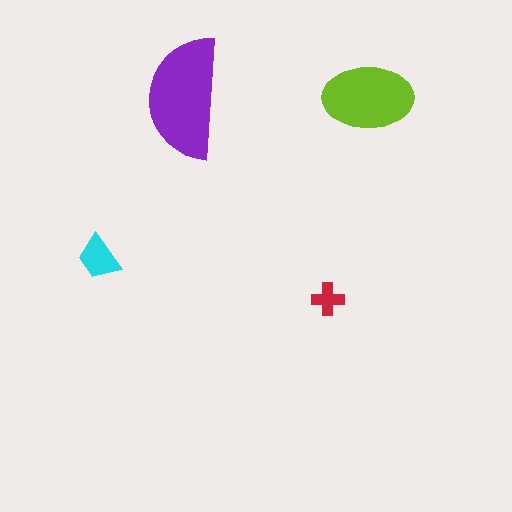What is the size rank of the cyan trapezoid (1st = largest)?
3rd.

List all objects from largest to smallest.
The purple semicircle, the lime ellipse, the cyan trapezoid, the red cross.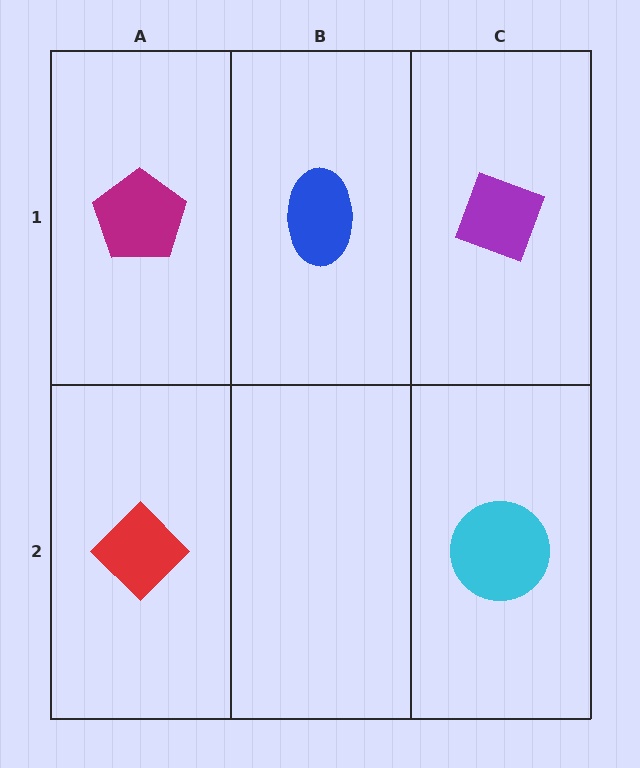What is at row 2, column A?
A red diamond.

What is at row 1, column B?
A blue ellipse.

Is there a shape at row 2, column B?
No, that cell is empty.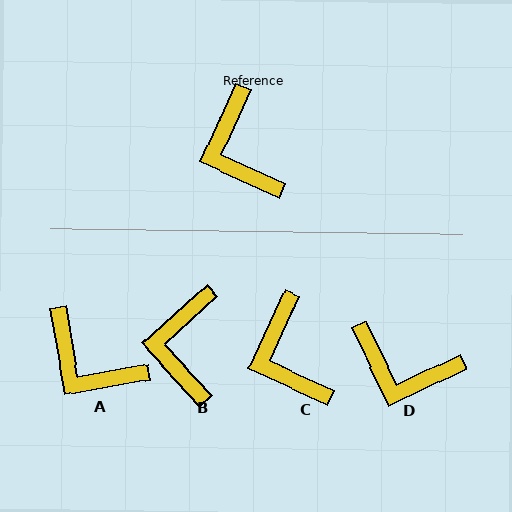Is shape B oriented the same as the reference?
No, it is off by about 23 degrees.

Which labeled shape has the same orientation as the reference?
C.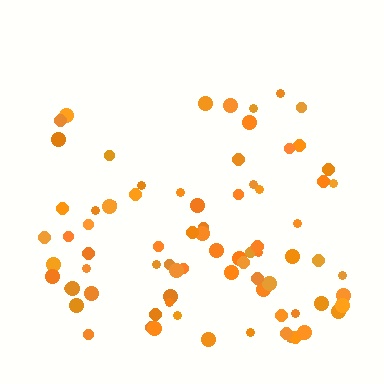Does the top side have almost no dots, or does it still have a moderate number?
Still a moderate number, just noticeably fewer than the bottom.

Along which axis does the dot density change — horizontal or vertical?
Vertical.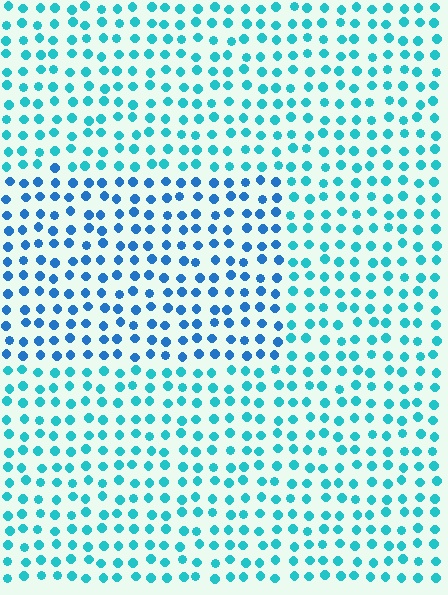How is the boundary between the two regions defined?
The boundary is defined purely by a slight shift in hue (about 29 degrees). Spacing, size, and orientation are identical on both sides.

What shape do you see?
I see a rectangle.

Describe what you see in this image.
The image is filled with small cyan elements in a uniform arrangement. A rectangle-shaped region is visible where the elements are tinted to a slightly different hue, forming a subtle color boundary.